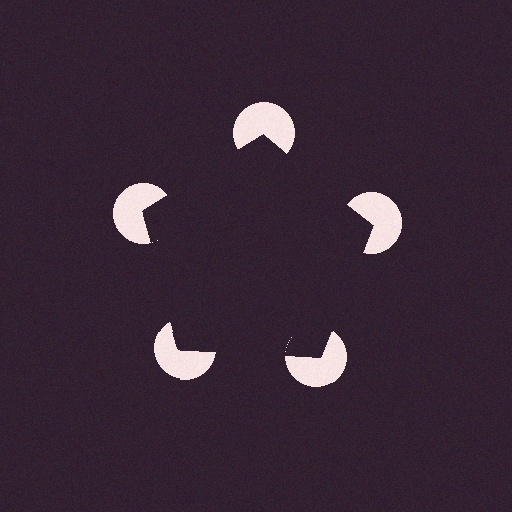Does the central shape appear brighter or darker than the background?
It typically appears slightly darker than the background, even though no actual brightness change is drawn.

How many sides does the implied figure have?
5 sides.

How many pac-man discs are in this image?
There are 5 — one at each vertex of the illusory pentagon.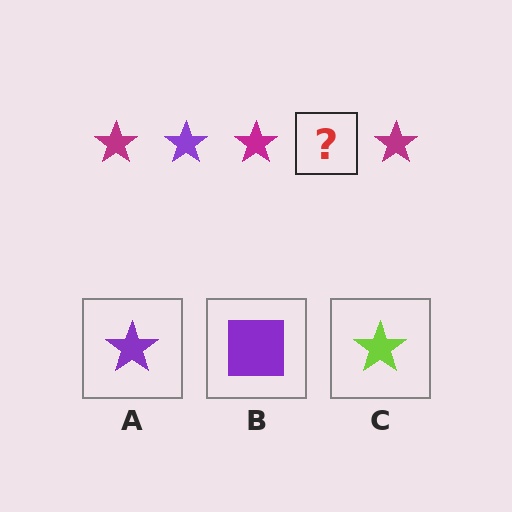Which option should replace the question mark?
Option A.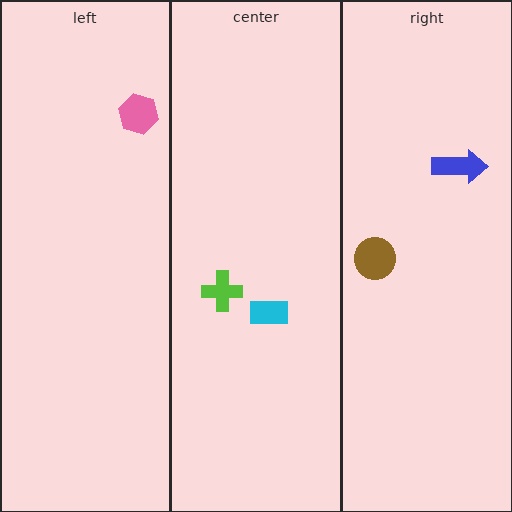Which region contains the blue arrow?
The right region.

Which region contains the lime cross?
The center region.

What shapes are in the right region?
The brown circle, the blue arrow.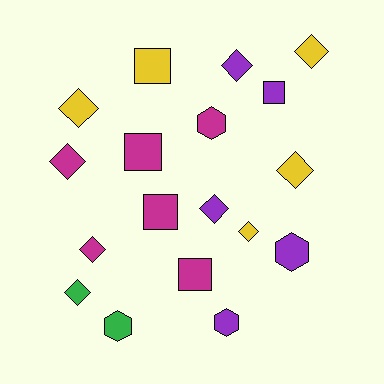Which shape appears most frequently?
Diamond, with 9 objects.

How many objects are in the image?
There are 18 objects.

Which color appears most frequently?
Magenta, with 6 objects.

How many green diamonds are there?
There is 1 green diamond.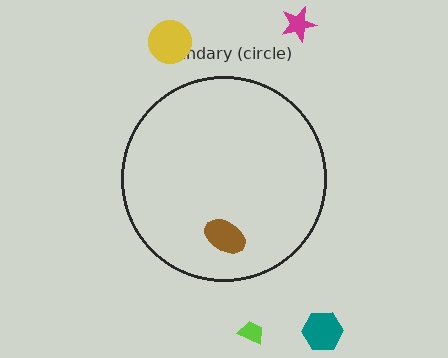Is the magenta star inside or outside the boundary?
Outside.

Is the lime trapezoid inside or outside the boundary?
Outside.